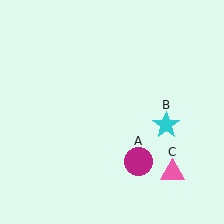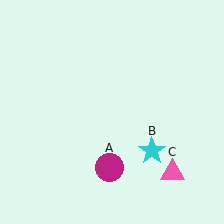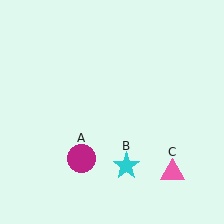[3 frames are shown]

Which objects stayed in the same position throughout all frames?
Pink triangle (object C) remained stationary.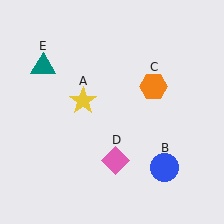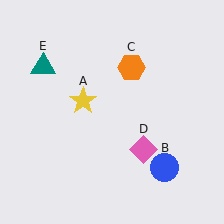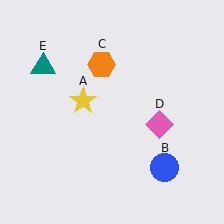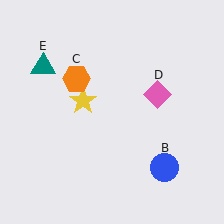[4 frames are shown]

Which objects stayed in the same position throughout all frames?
Yellow star (object A) and blue circle (object B) and teal triangle (object E) remained stationary.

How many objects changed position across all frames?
2 objects changed position: orange hexagon (object C), pink diamond (object D).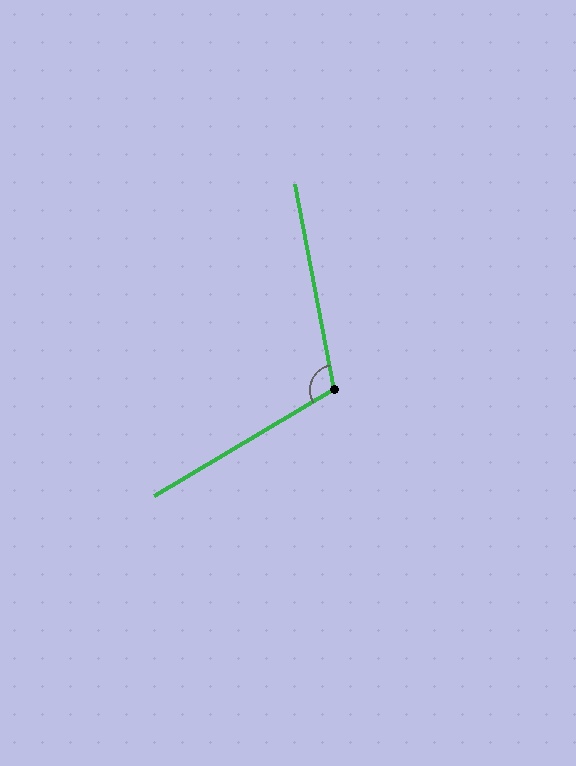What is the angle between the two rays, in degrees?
Approximately 110 degrees.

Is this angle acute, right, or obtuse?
It is obtuse.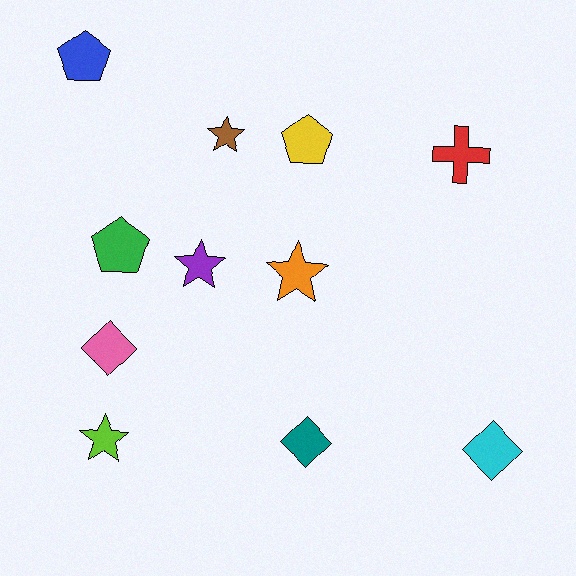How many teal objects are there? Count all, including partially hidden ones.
There is 1 teal object.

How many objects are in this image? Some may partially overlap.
There are 11 objects.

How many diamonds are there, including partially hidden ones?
There are 3 diamonds.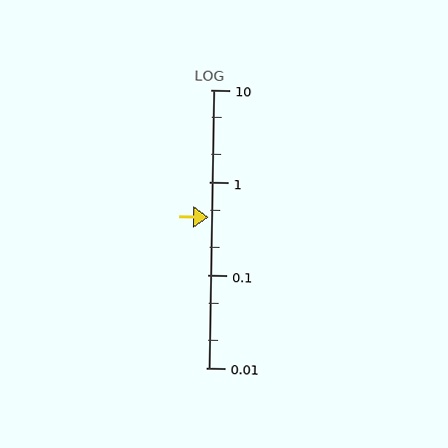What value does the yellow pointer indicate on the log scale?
The pointer indicates approximately 0.42.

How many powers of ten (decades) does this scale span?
The scale spans 3 decades, from 0.01 to 10.